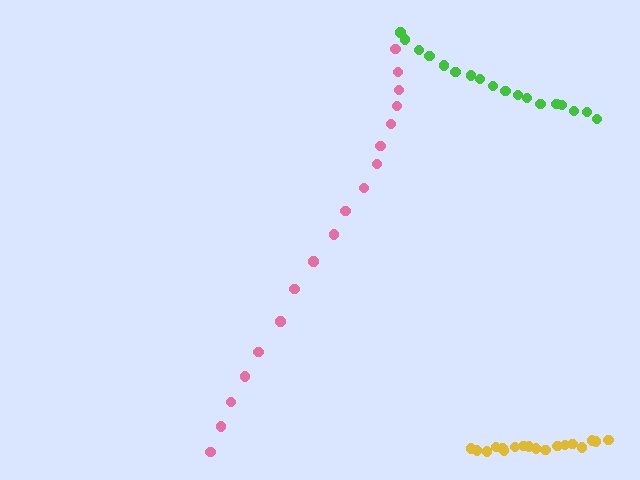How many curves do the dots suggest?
There are 3 distinct paths.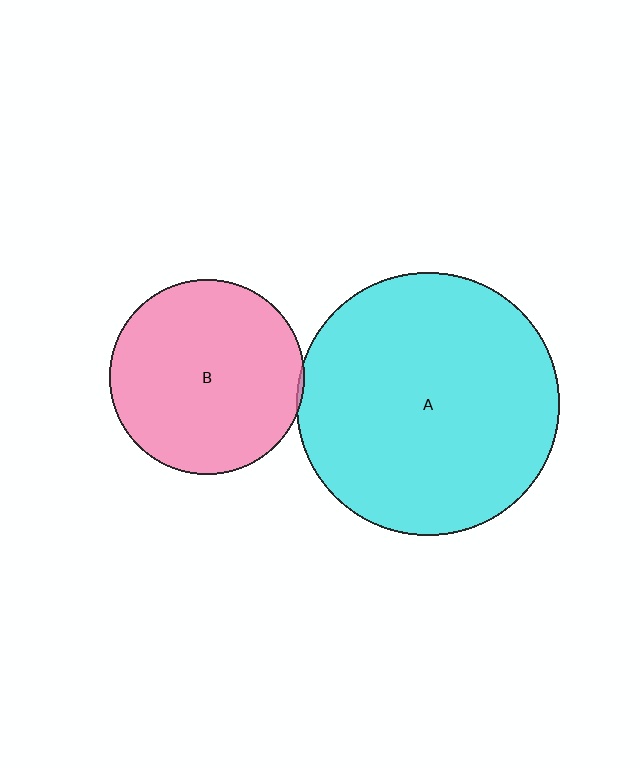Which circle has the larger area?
Circle A (cyan).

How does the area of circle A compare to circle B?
Approximately 1.8 times.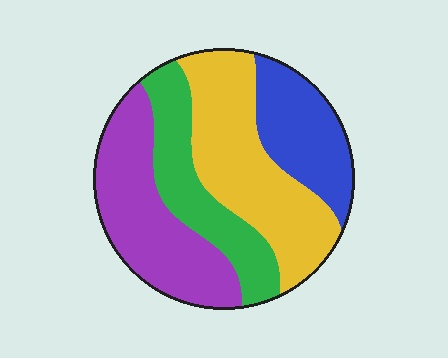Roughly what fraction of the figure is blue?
Blue covers 19% of the figure.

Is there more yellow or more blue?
Yellow.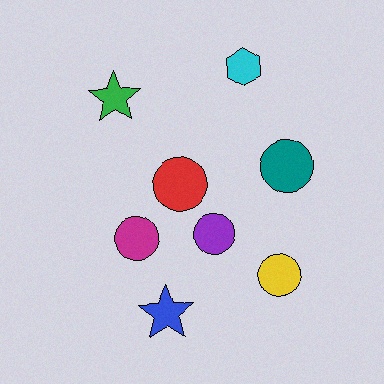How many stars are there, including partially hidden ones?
There are 2 stars.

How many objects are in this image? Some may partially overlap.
There are 8 objects.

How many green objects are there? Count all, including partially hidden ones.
There is 1 green object.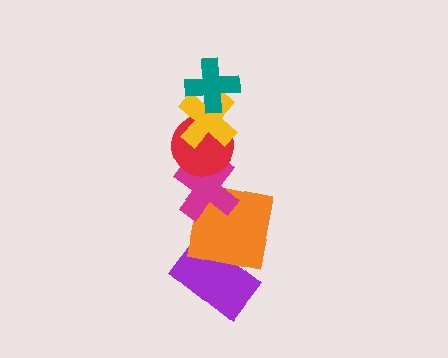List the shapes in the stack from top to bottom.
From top to bottom: the teal cross, the yellow cross, the red circle, the magenta cross, the orange square, the purple rectangle.